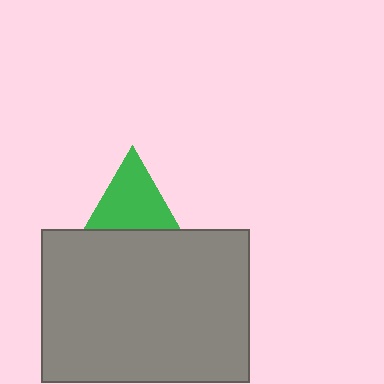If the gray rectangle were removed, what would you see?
You would see the complete green triangle.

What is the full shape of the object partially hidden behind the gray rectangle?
The partially hidden object is a green triangle.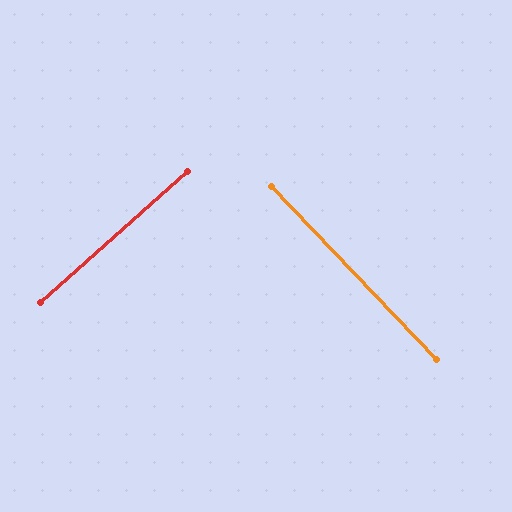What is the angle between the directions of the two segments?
Approximately 88 degrees.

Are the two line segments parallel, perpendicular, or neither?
Perpendicular — they meet at approximately 88°.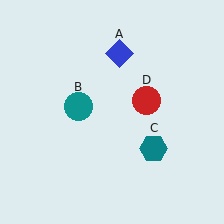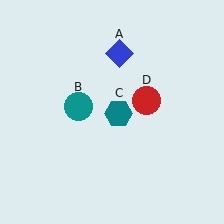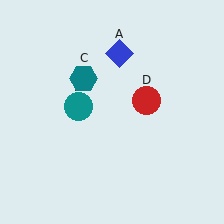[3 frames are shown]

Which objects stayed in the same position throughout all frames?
Blue diamond (object A) and teal circle (object B) and red circle (object D) remained stationary.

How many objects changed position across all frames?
1 object changed position: teal hexagon (object C).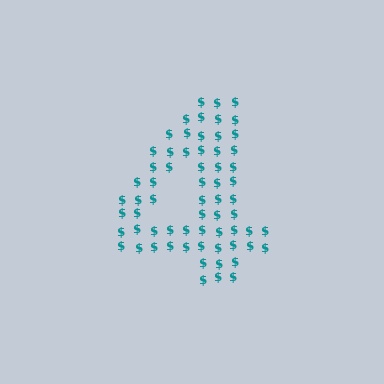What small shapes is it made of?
It is made of small dollar signs.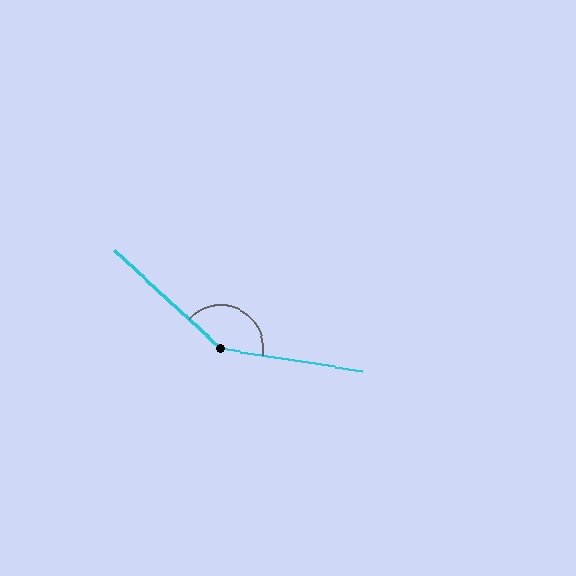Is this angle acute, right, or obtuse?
It is obtuse.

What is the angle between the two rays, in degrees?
Approximately 146 degrees.